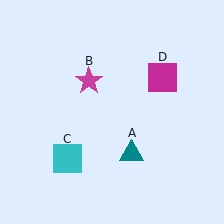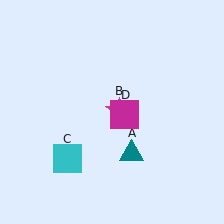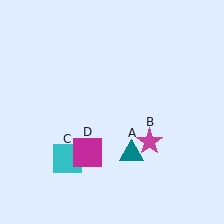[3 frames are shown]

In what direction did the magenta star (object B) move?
The magenta star (object B) moved down and to the right.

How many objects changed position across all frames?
2 objects changed position: magenta star (object B), magenta square (object D).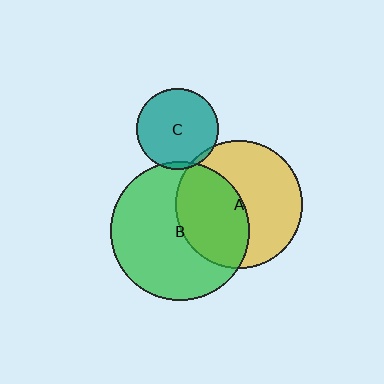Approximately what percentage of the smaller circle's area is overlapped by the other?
Approximately 5%.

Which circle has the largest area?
Circle B (green).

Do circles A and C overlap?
Yes.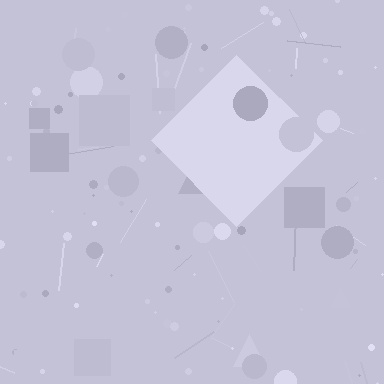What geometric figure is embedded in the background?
A diamond is embedded in the background.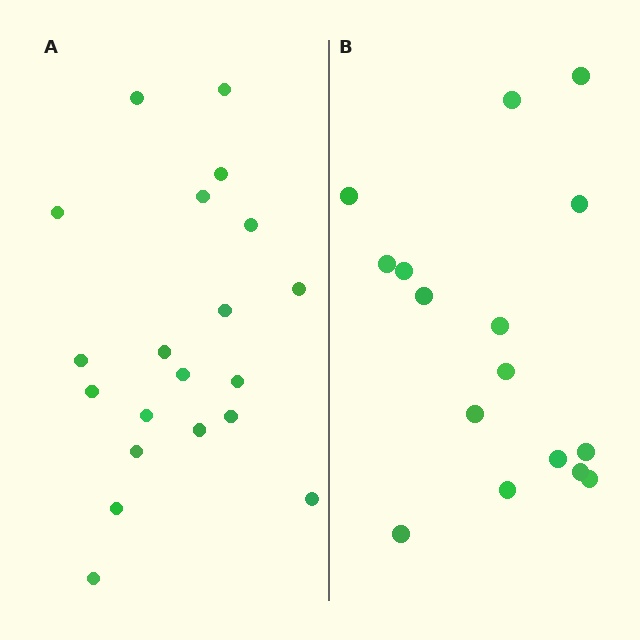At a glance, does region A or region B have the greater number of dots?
Region A (the left region) has more dots.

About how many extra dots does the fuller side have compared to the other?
Region A has about 4 more dots than region B.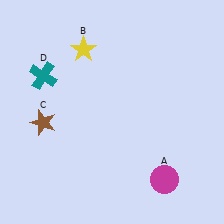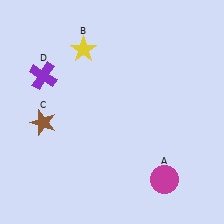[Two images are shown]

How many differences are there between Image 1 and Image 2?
There is 1 difference between the two images.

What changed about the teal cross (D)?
In Image 1, D is teal. In Image 2, it changed to purple.